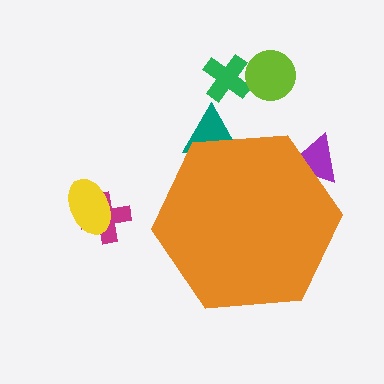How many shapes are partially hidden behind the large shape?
2 shapes are partially hidden.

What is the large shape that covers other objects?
An orange hexagon.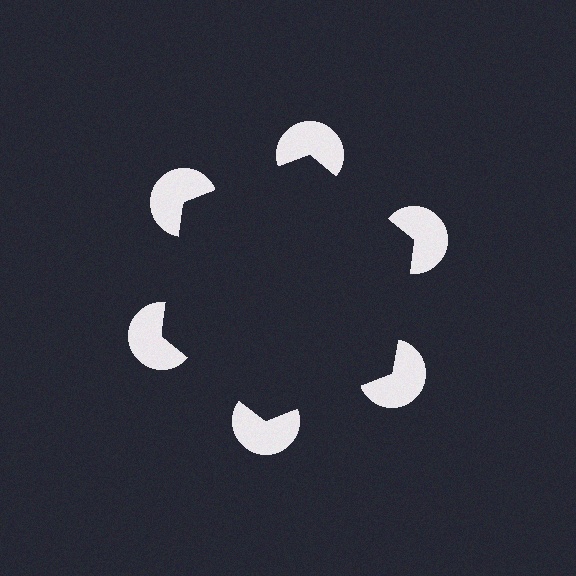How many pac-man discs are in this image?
There are 6 — one at each vertex of the illusory hexagon.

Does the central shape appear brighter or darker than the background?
It typically appears slightly darker than the background, even though no actual brightness change is drawn.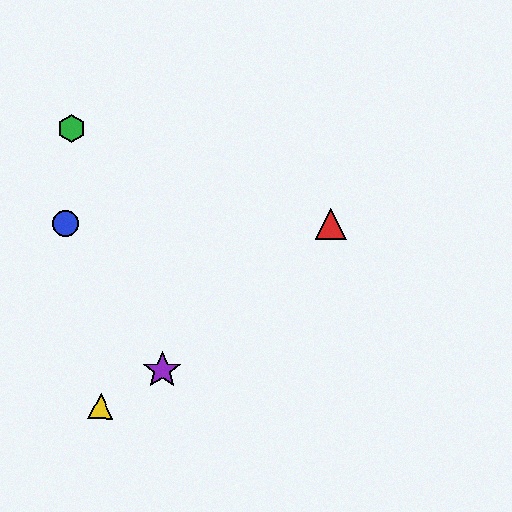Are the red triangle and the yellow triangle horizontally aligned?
No, the red triangle is at y≈224 and the yellow triangle is at y≈407.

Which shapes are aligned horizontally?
The red triangle, the blue circle are aligned horizontally.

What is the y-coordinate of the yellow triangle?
The yellow triangle is at y≈407.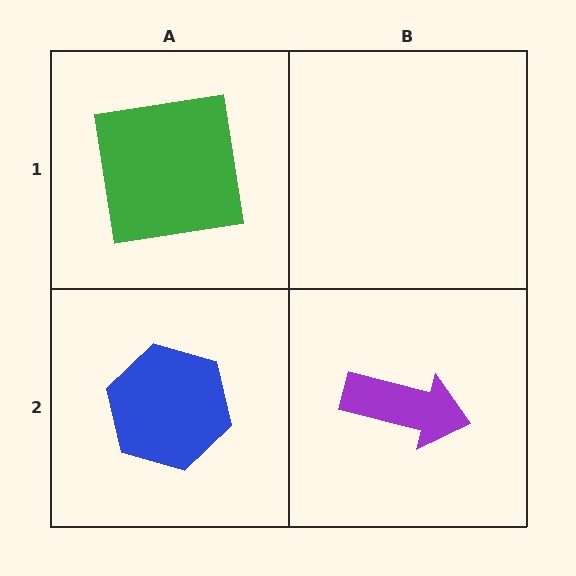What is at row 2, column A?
A blue hexagon.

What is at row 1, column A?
A green square.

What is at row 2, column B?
A purple arrow.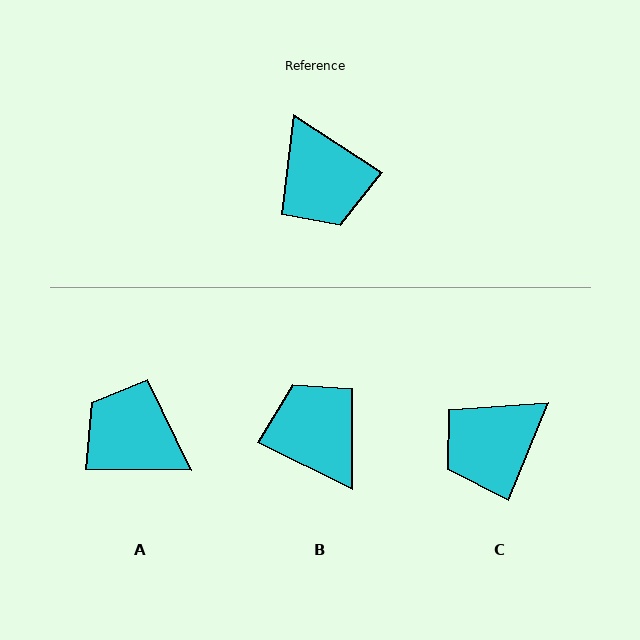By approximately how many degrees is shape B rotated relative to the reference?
Approximately 173 degrees clockwise.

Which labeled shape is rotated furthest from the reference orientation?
B, about 173 degrees away.